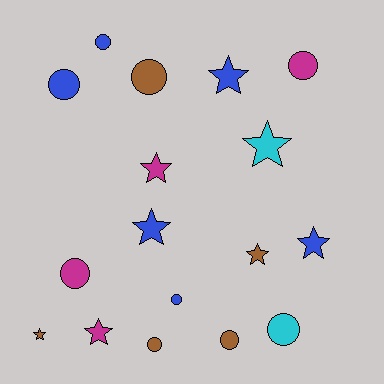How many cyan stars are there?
There is 1 cyan star.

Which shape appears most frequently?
Circle, with 9 objects.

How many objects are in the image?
There are 17 objects.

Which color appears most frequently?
Blue, with 6 objects.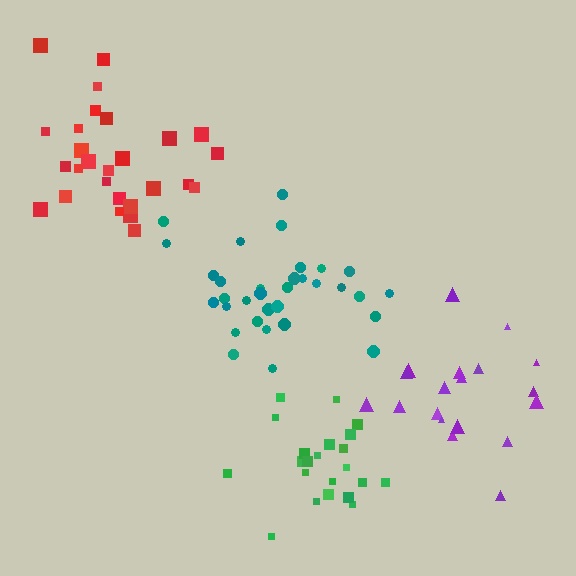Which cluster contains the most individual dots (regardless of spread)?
Teal (33).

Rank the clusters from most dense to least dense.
green, teal, red, purple.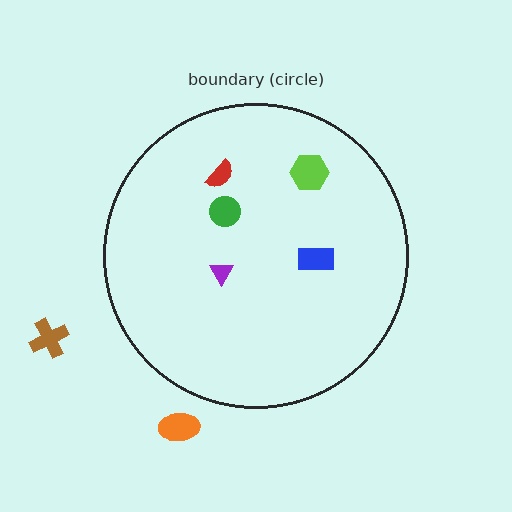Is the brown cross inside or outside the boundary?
Outside.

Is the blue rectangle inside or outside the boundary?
Inside.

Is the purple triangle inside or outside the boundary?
Inside.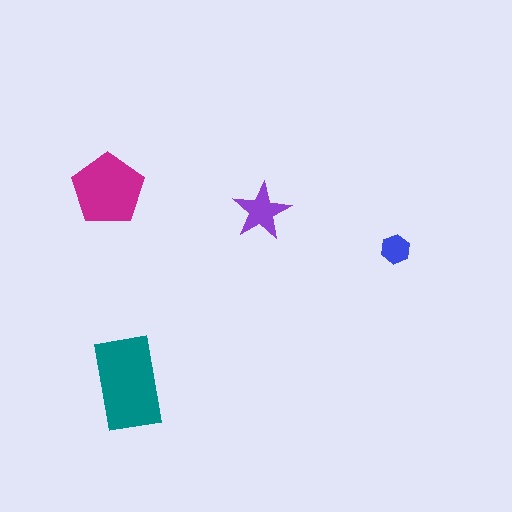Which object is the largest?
The teal rectangle.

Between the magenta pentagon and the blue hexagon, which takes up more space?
The magenta pentagon.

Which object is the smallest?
The blue hexagon.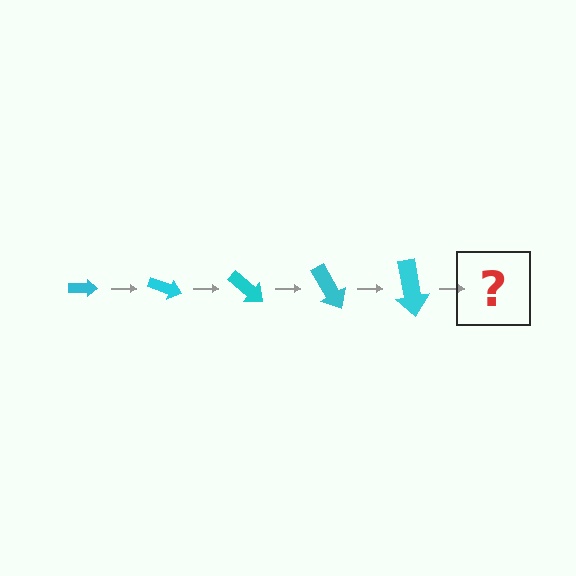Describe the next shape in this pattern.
It should be an arrow, larger than the previous one and rotated 100 degrees from the start.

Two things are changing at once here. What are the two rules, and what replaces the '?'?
The two rules are that the arrow grows larger each step and it rotates 20 degrees each step. The '?' should be an arrow, larger than the previous one and rotated 100 degrees from the start.